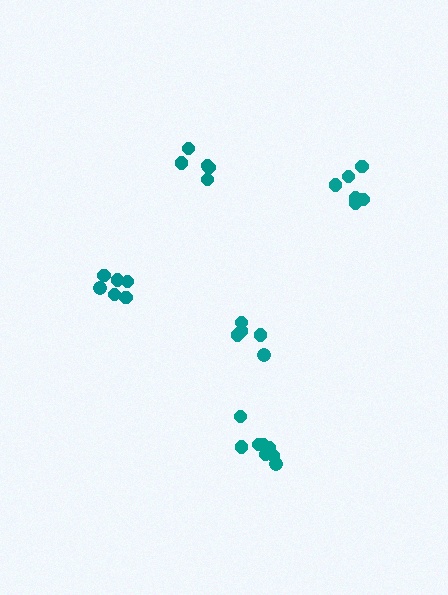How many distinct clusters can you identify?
There are 5 distinct clusters.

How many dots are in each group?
Group 1: 5 dots, Group 2: 6 dots, Group 3: 8 dots, Group 4: 6 dots, Group 5: 5 dots (30 total).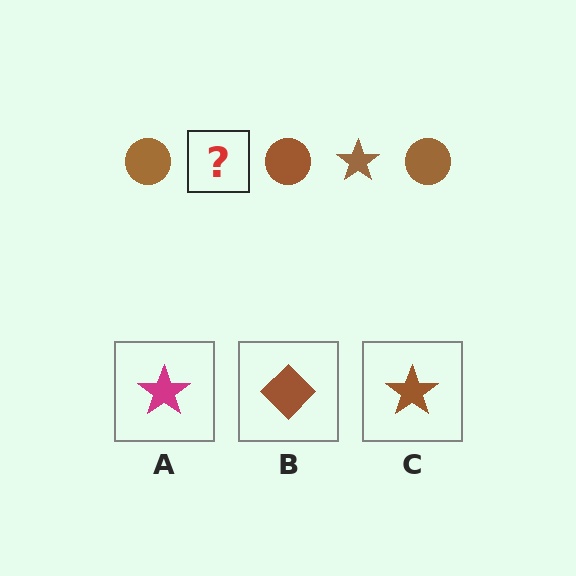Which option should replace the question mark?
Option C.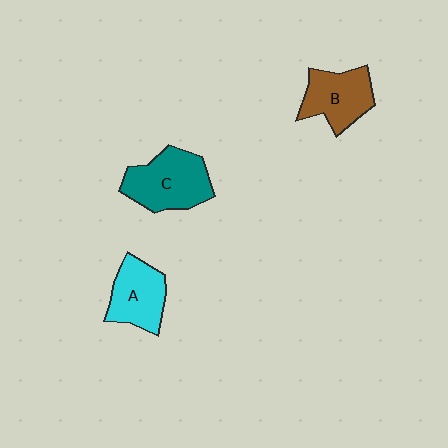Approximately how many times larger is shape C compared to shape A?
Approximately 1.3 times.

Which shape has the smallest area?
Shape A (cyan).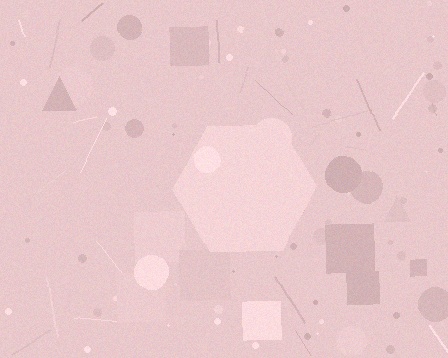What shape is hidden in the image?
A hexagon is hidden in the image.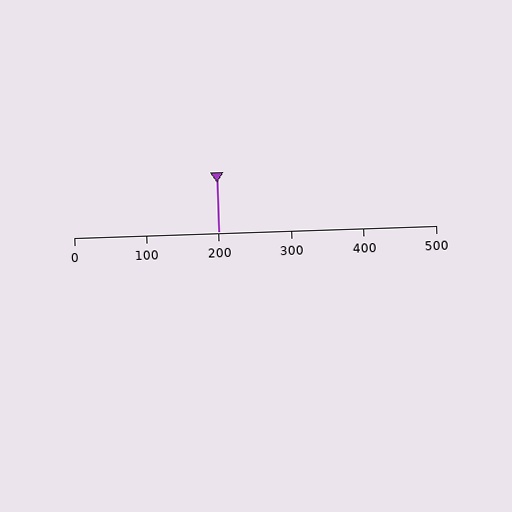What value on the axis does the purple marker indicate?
The marker indicates approximately 200.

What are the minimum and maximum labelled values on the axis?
The axis runs from 0 to 500.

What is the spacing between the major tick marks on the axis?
The major ticks are spaced 100 apart.